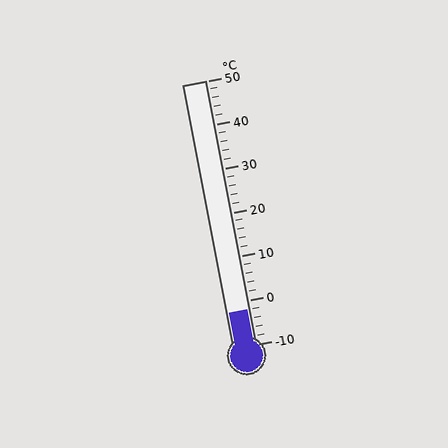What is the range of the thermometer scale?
The thermometer scale ranges from -10°C to 50°C.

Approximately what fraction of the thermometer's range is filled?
The thermometer is filled to approximately 15% of its range.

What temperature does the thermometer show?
The thermometer shows approximately -2°C.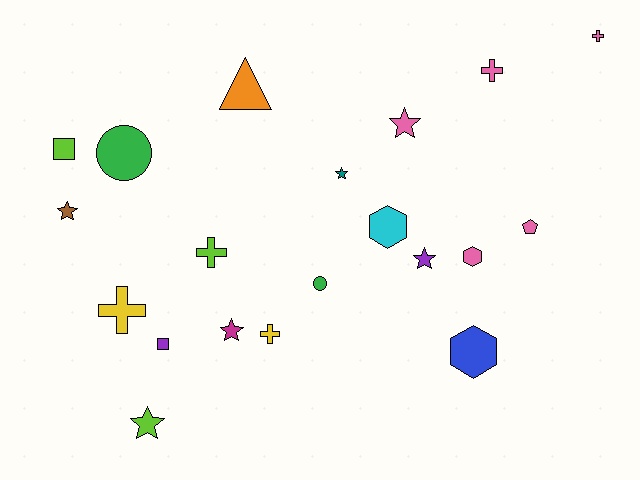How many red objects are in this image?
There are no red objects.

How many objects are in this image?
There are 20 objects.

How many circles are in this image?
There are 2 circles.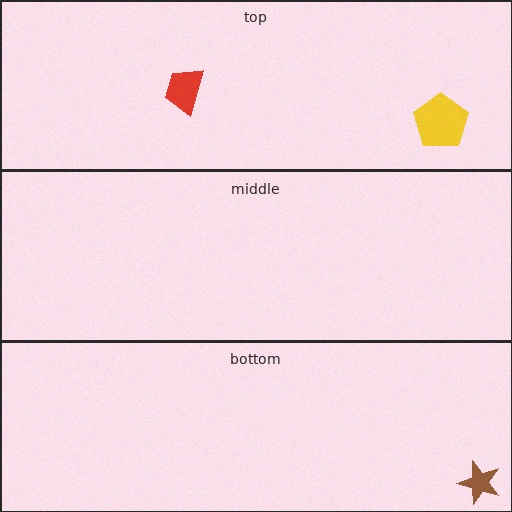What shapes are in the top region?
The red trapezoid, the yellow pentagon.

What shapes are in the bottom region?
The brown star.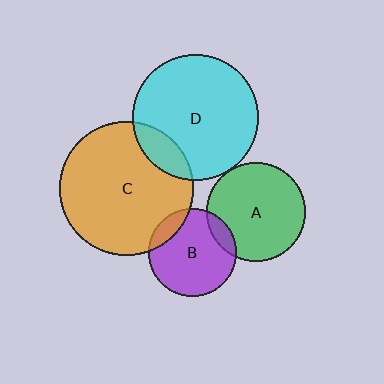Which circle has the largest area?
Circle C (orange).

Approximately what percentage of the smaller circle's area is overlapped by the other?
Approximately 10%.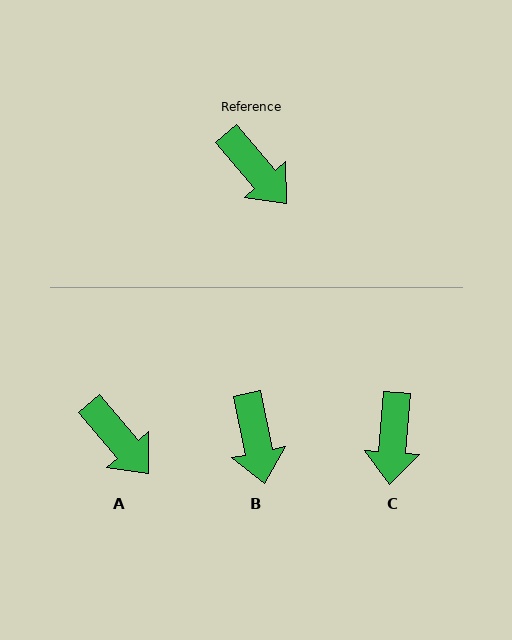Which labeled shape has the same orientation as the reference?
A.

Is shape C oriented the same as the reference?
No, it is off by about 45 degrees.